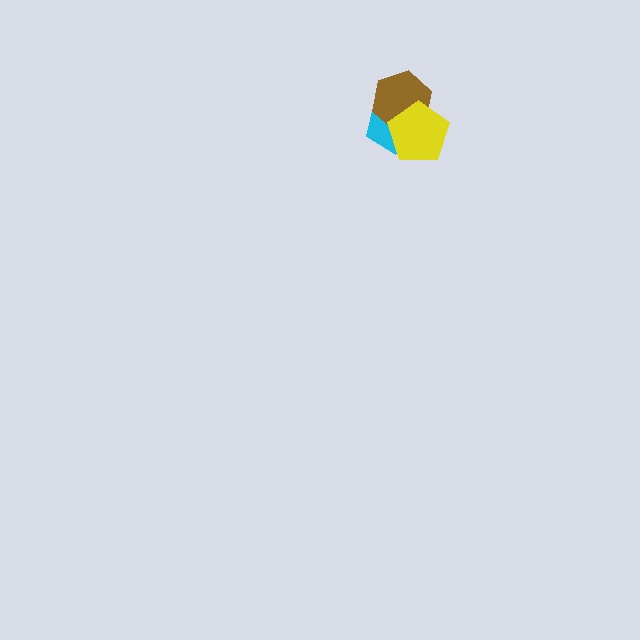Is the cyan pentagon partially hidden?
Yes, it is partially covered by another shape.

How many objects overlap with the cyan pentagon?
2 objects overlap with the cyan pentagon.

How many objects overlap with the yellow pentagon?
2 objects overlap with the yellow pentagon.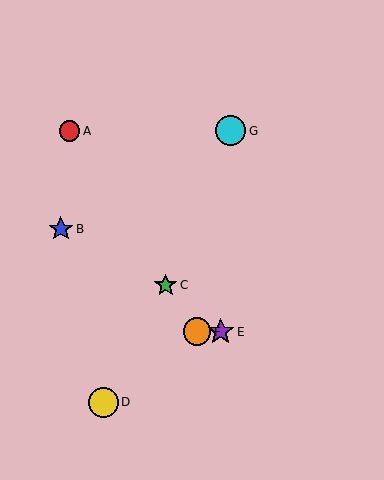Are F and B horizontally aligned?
No, F is at y≈332 and B is at y≈229.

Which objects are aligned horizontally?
Objects E, F are aligned horizontally.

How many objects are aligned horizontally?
2 objects (E, F) are aligned horizontally.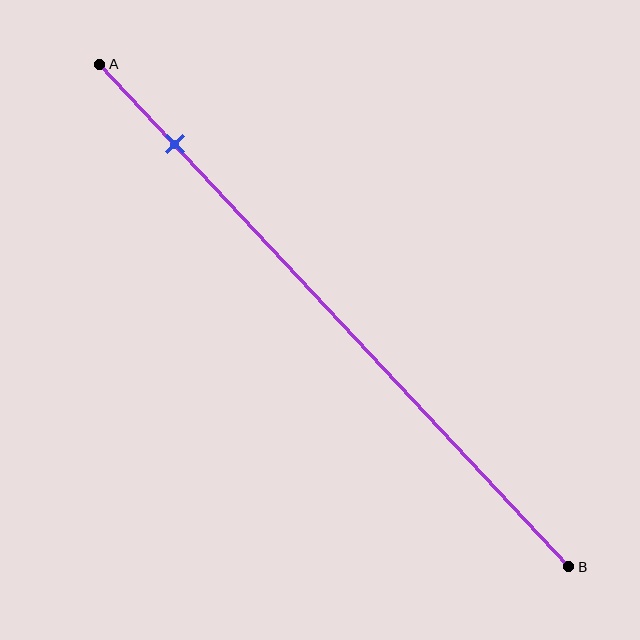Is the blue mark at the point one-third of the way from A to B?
No, the mark is at about 15% from A, not at the 33% one-third point.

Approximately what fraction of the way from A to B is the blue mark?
The blue mark is approximately 15% of the way from A to B.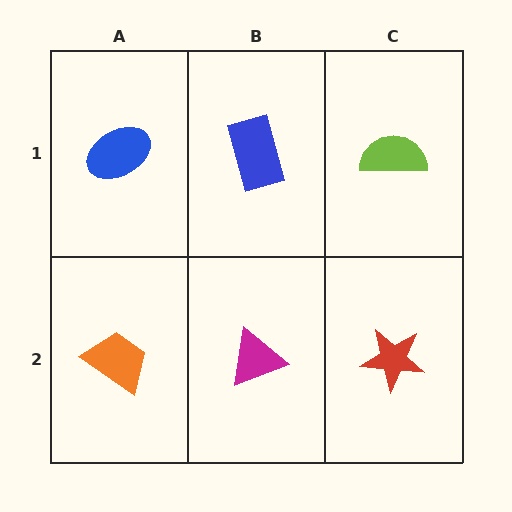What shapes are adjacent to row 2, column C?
A lime semicircle (row 1, column C), a magenta triangle (row 2, column B).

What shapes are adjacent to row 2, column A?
A blue ellipse (row 1, column A), a magenta triangle (row 2, column B).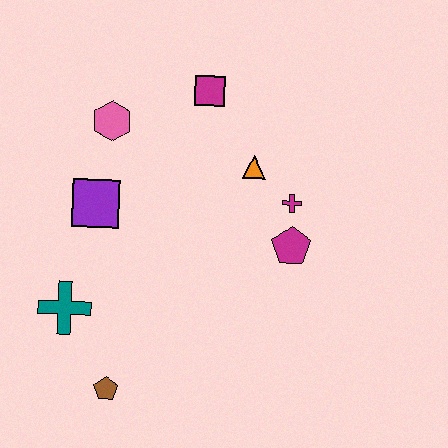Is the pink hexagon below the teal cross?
No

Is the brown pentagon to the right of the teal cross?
Yes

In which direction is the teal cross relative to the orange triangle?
The teal cross is to the left of the orange triangle.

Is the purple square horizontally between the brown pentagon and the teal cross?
Yes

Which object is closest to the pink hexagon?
The purple square is closest to the pink hexagon.